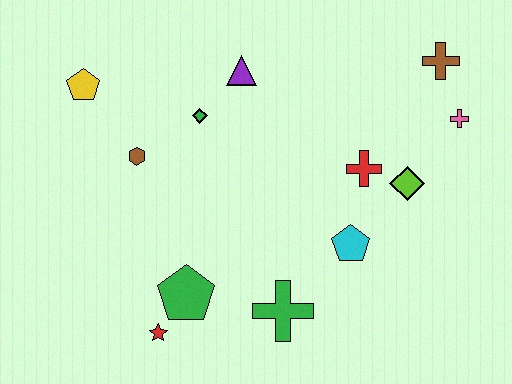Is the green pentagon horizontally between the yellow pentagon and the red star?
No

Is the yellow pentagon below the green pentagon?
No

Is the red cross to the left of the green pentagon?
No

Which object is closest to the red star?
The green pentagon is closest to the red star.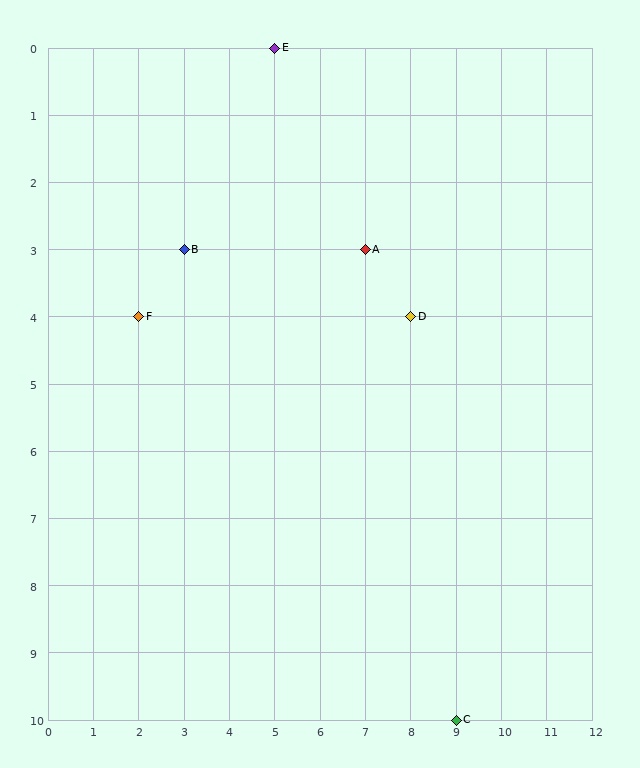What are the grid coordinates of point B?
Point B is at grid coordinates (3, 3).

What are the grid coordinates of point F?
Point F is at grid coordinates (2, 4).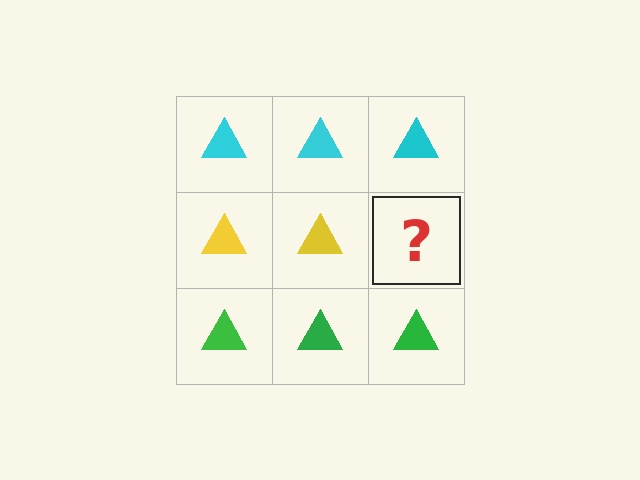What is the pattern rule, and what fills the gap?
The rule is that each row has a consistent color. The gap should be filled with a yellow triangle.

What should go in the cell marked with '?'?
The missing cell should contain a yellow triangle.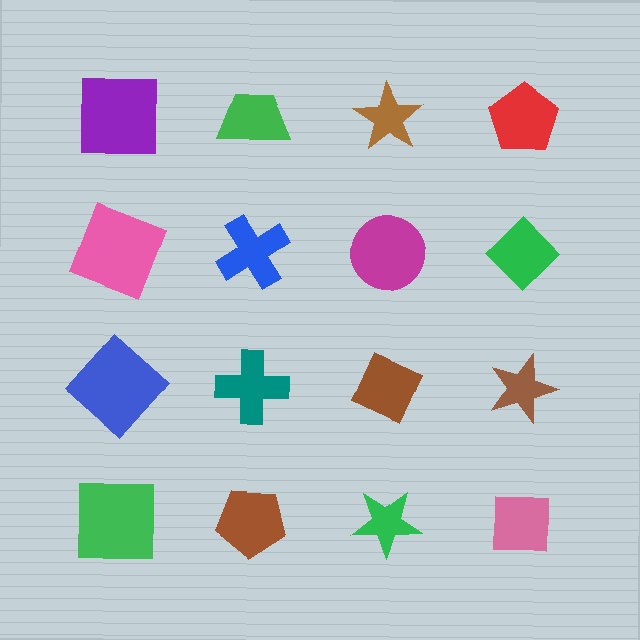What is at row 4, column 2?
A brown pentagon.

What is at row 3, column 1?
A blue diamond.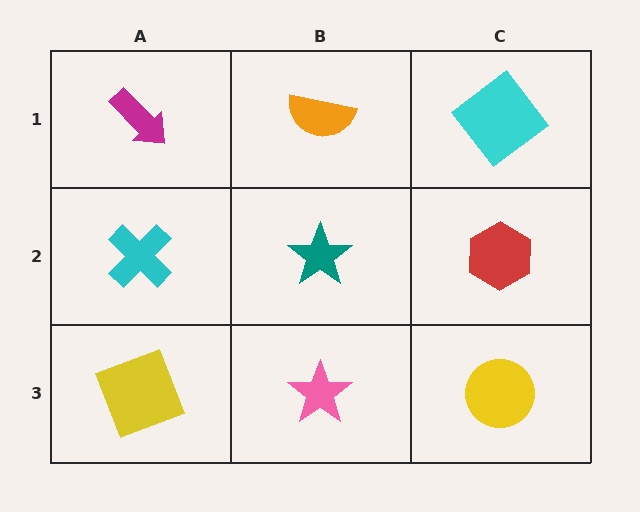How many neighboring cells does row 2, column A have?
3.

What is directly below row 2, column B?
A pink star.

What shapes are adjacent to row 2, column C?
A cyan diamond (row 1, column C), a yellow circle (row 3, column C), a teal star (row 2, column B).